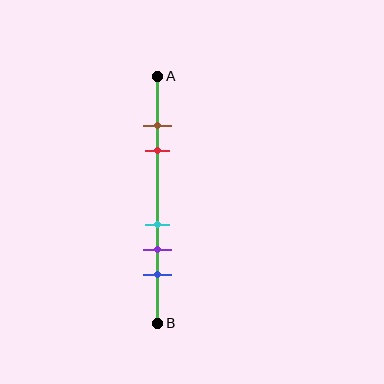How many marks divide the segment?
There are 5 marks dividing the segment.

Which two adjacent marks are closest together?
The brown and red marks are the closest adjacent pair.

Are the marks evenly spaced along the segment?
No, the marks are not evenly spaced.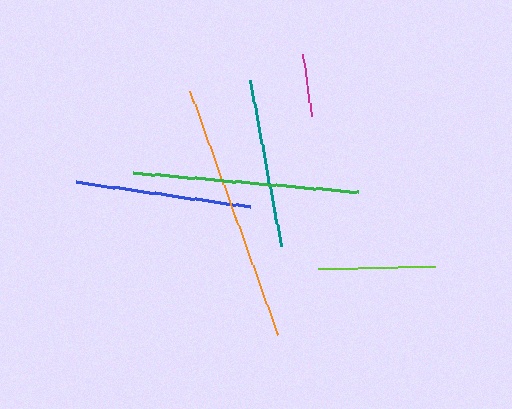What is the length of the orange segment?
The orange segment is approximately 259 pixels long.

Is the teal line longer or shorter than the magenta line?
The teal line is longer than the magenta line.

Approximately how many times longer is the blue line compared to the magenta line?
The blue line is approximately 2.8 times the length of the magenta line.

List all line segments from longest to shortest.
From longest to shortest: orange, green, blue, teal, lime, magenta.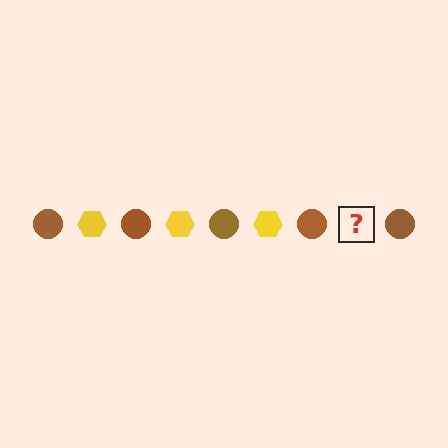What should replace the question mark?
The question mark should be replaced with a yellow hexagon.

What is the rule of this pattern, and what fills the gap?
The rule is that the pattern alternates between brown circle and yellow hexagon. The gap should be filled with a yellow hexagon.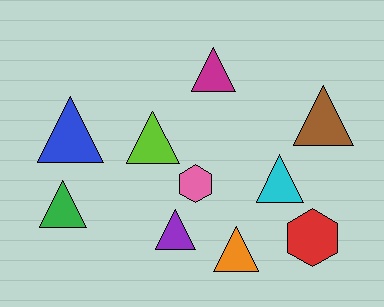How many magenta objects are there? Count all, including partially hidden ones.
There is 1 magenta object.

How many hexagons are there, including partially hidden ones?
There are 2 hexagons.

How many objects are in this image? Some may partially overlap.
There are 10 objects.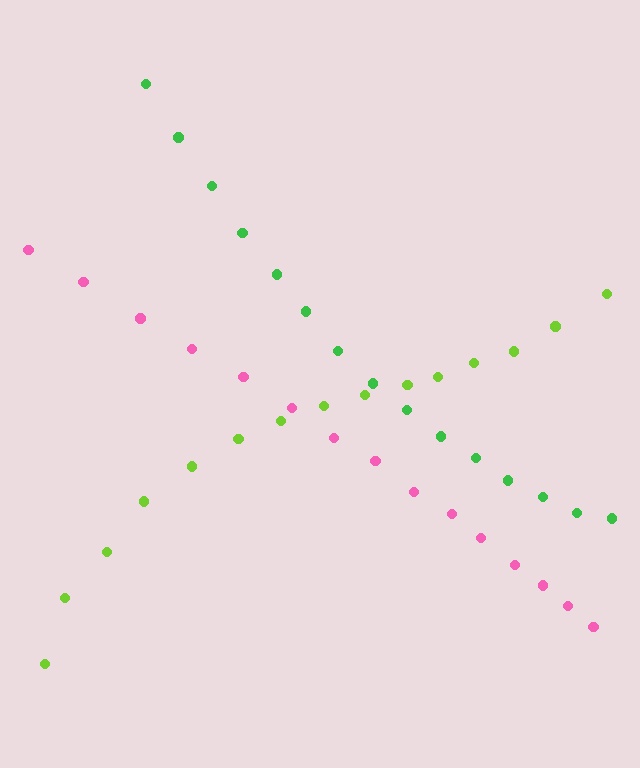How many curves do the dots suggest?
There are 3 distinct paths.